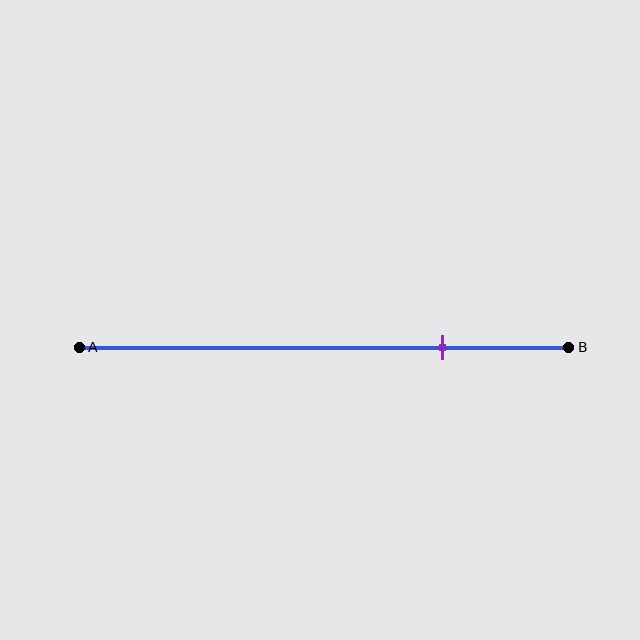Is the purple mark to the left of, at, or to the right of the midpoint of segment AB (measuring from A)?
The purple mark is to the right of the midpoint of segment AB.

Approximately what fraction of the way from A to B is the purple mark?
The purple mark is approximately 75% of the way from A to B.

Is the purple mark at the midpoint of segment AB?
No, the mark is at about 75% from A, not at the 50% midpoint.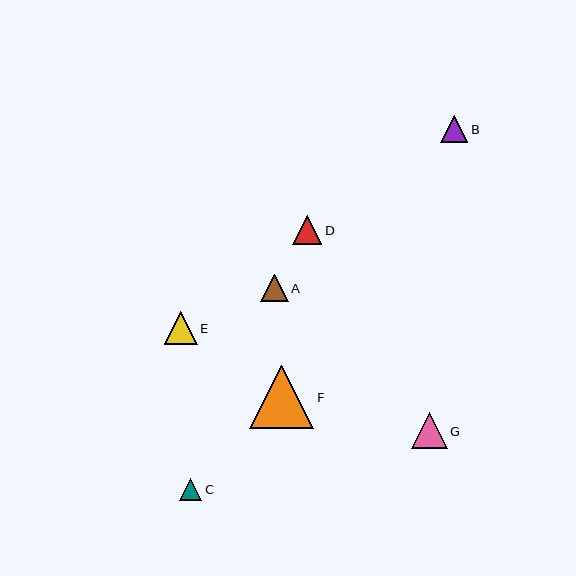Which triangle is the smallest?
Triangle C is the smallest with a size of approximately 22 pixels.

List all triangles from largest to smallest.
From largest to smallest: F, G, E, D, A, B, C.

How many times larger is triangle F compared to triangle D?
Triangle F is approximately 2.2 times the size of triangle D.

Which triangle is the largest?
Triangle F is the largest with a size of approximately 64 pixels.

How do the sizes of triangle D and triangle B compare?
Triangle D and triangle B are approximately the same size.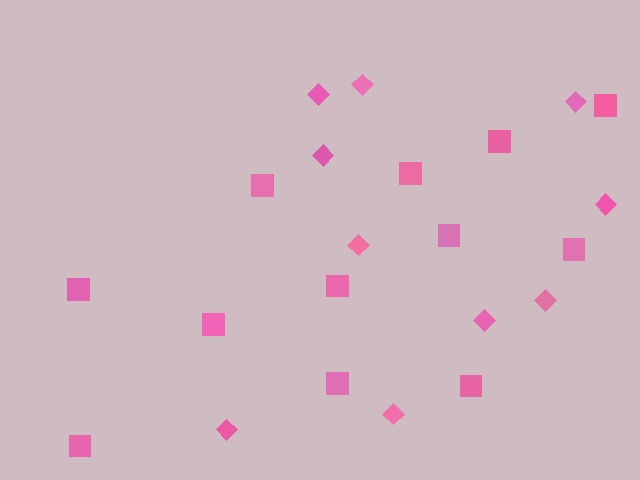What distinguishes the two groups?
There are 2 groups: one group of squares (12) and one group of diamonds (10).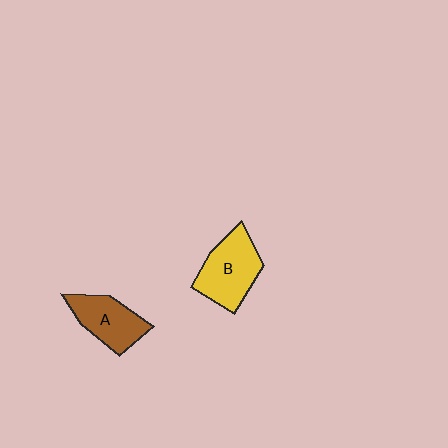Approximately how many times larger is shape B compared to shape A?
Approximately 1.2 times.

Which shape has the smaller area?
Shape A (brown).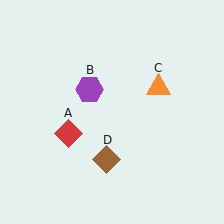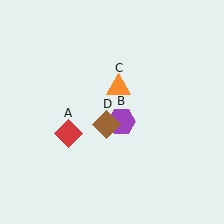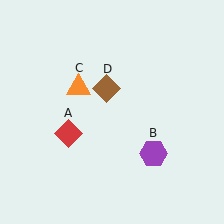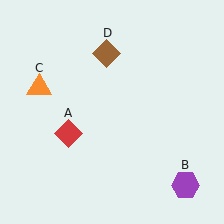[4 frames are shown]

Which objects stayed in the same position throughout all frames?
Red diamond (object A) remained stationary.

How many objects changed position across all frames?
3 objects changed position: purple hexagon (object B), orange triangle (object C), brown diamond (object D).